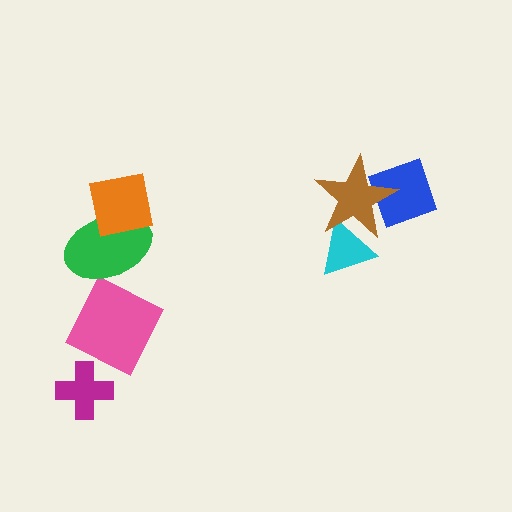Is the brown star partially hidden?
No, no other shape covers it.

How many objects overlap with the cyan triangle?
1 object overlaps with the cyan triangle.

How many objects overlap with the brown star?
2 objects overlap with the brown star.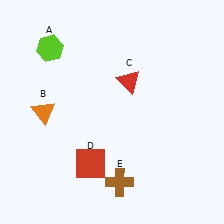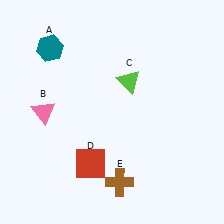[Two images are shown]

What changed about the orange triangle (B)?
In Image 1, B is orange. In Image 2, it changed to pink.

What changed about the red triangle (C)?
In Image 1, C is red. In Image 2, it changed to lime.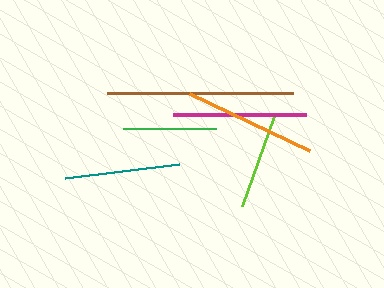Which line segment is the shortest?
The green line is the shortest at approximately 93 pixels.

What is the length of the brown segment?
The brown segment is approximately 186 pixels long.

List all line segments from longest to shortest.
From longest to shortest: brown, magenta, orange, teal, lime, green.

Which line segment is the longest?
The brown line is the longest at approximately 186 pixels.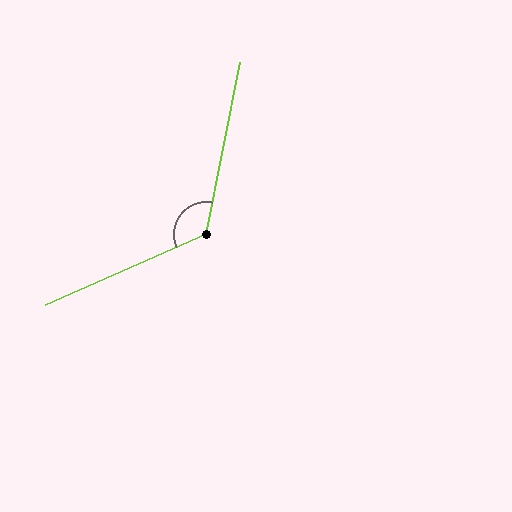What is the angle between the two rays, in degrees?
Approximately 125 degrees.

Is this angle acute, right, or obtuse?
It is obtuse.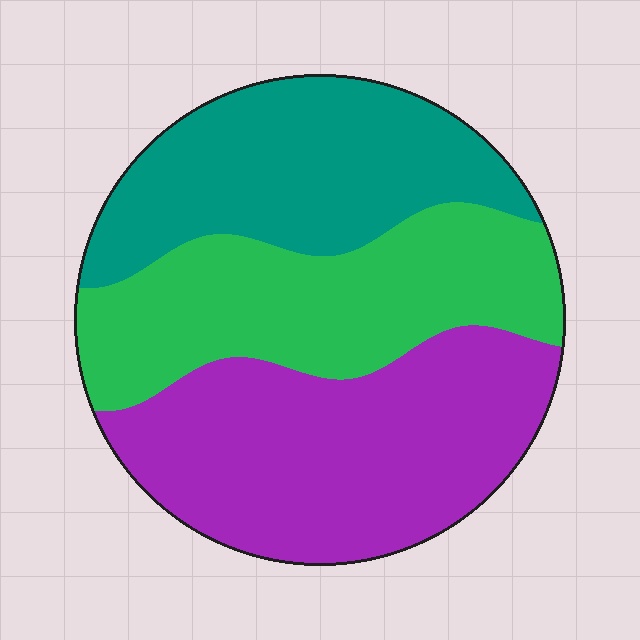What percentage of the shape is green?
Green takes up about one third (1/3) of the shape.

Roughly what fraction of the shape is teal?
Teal takes up about one third (1/3) of the shape.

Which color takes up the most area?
Purple, at roughly 40%.